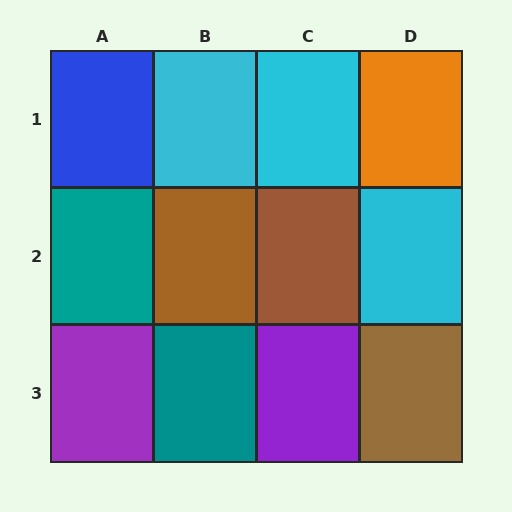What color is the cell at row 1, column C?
Cyan.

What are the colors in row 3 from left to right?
Purple, teal, purple, brown.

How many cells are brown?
3 cells are brown.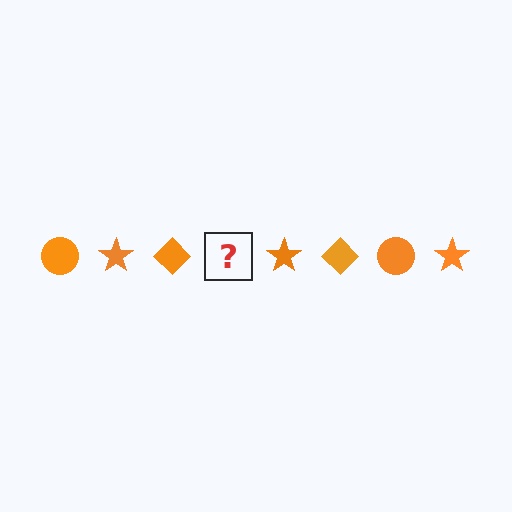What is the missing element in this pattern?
The missing element is an orange circle.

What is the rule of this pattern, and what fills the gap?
The rule is that the pattern cycles through circle, star, diamond shapes in orange. The gap should be filled with an orange circle.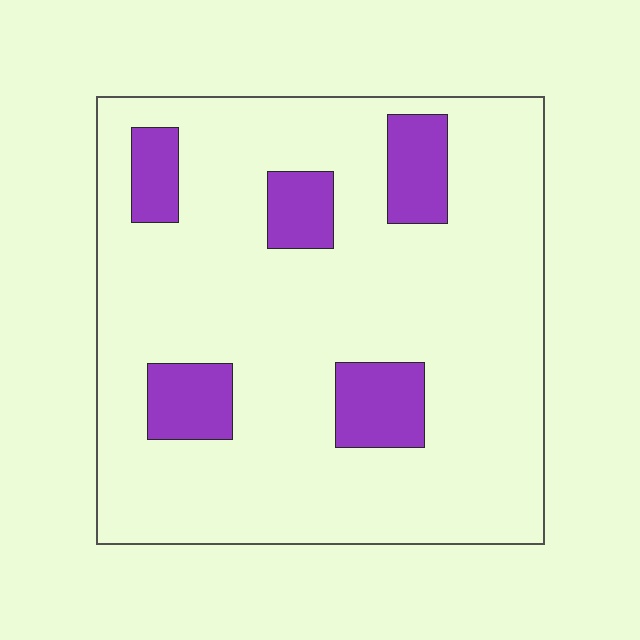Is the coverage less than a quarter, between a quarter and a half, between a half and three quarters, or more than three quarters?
Less than a quarter.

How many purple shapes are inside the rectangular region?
5.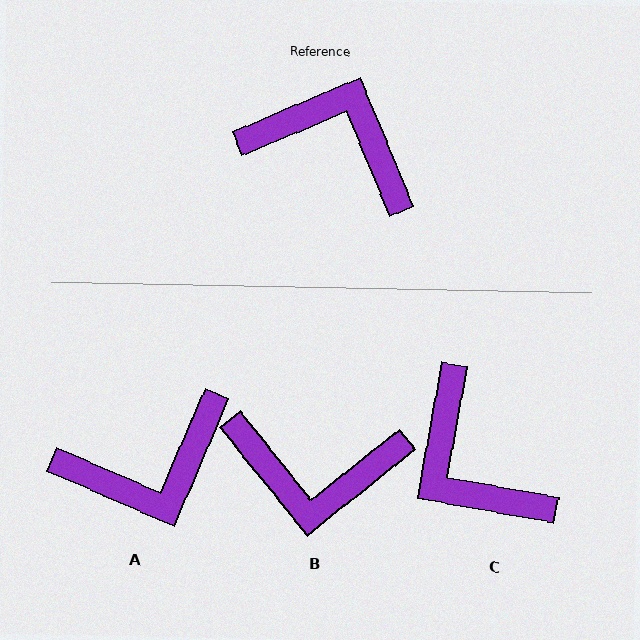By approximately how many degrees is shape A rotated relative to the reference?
Approximately 136 degrees clockwise.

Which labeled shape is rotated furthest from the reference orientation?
B, about 164 degrees away.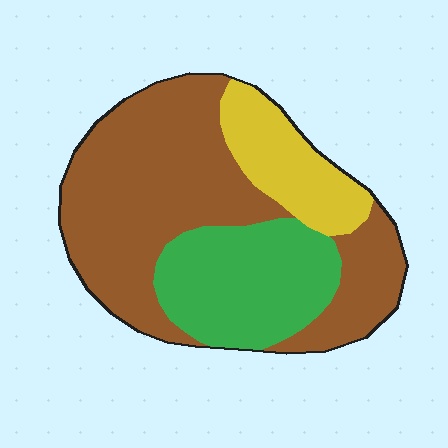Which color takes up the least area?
Yellow, at roughly 15%.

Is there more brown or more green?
Brown.